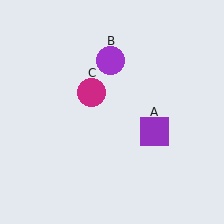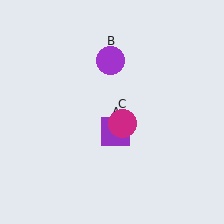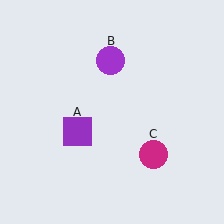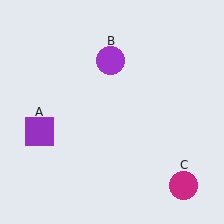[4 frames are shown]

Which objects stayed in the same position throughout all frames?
Purple circle (object B) remained stationary.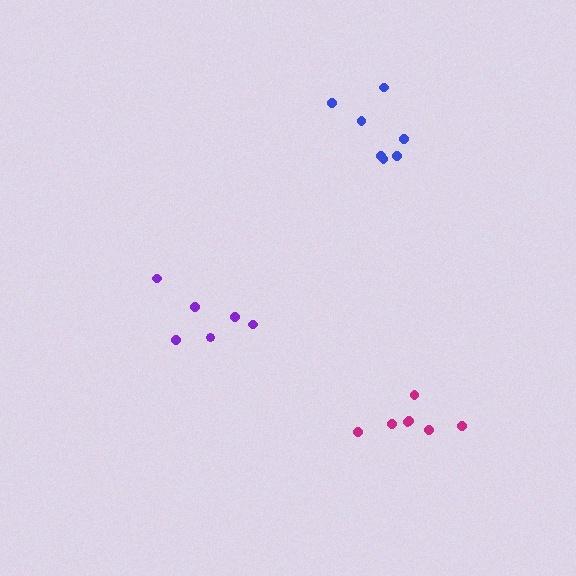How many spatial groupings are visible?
There are 3 spatial groupings.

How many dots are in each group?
Group 1: 7 dots, Group 2: 6 dots, Group 3: 7 dots (20 total).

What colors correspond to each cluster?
The clusters are colored: blue, purple, magenta.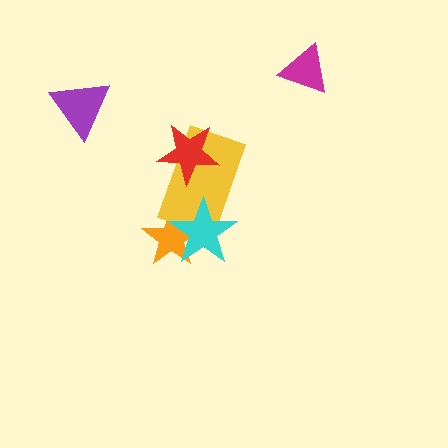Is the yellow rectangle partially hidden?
Yes, it is partially covered by another shape.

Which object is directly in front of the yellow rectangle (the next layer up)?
The red star is directly in front of the yellow rectangle.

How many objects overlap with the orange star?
2 objects overlap with the orange star.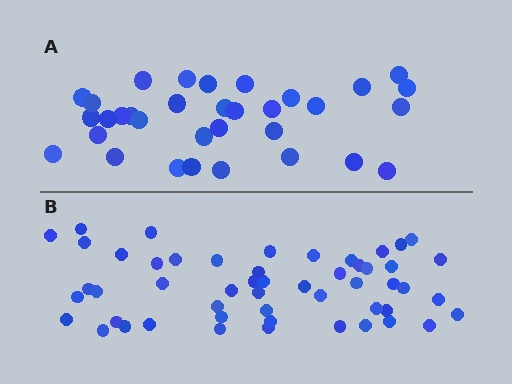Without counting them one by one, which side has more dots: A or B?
Region B (the bottom region) has more dots.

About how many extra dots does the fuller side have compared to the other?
Region B has approximately 20 more dots than region A.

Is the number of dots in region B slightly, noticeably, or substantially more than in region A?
Region B has substantially more. The ratio is roughly 1.6 to 1.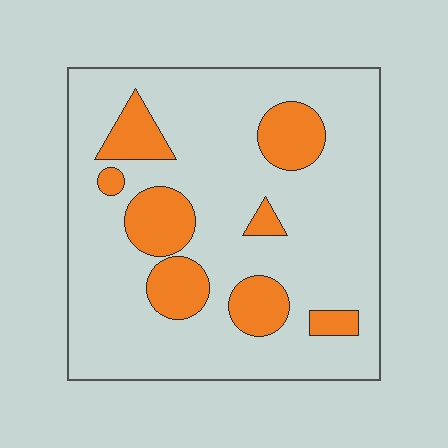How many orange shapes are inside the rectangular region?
8.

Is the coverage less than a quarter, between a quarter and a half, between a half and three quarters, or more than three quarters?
Less than a quarter.